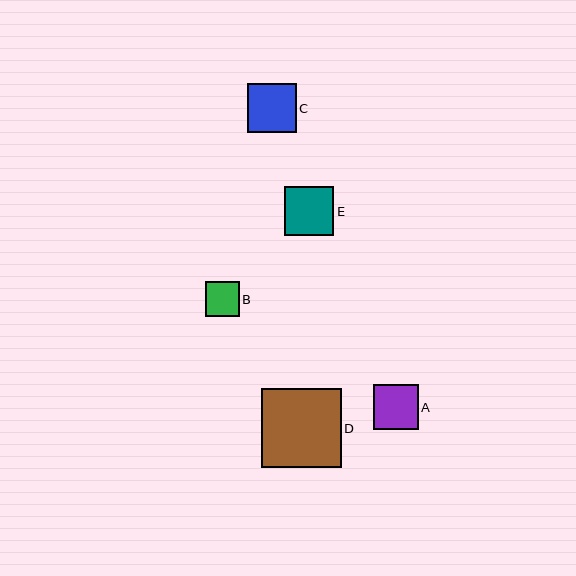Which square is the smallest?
Square B is the smallest with a size of approximately 34 pixels.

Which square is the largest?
Square D is the largest with a size of approximately 80 pixels.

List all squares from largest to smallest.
From largest to smallest: D, C, E, A, B.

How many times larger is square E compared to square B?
Square E is approximately 1.4 times the size of square B.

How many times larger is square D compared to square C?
Square D is approximately 1.6 times the size of square C.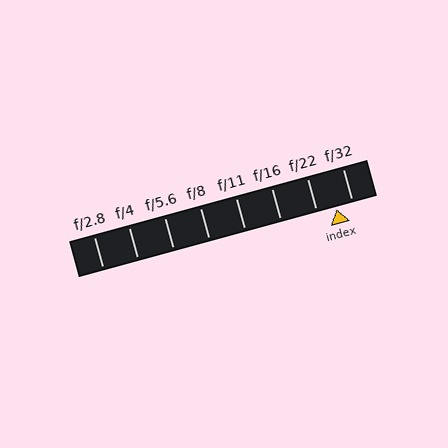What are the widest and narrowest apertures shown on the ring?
The widest aperture shown is f/2.8 and the narrowest is f/32.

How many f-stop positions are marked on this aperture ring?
There are 8 f-stop positions marked.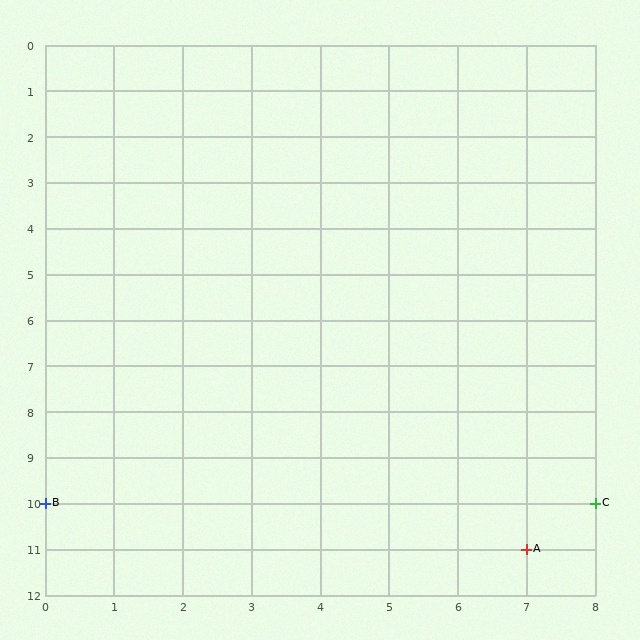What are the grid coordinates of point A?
Point A is at grid coordinates (7, 11).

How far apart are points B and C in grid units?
Points B and C are 8 columns apart.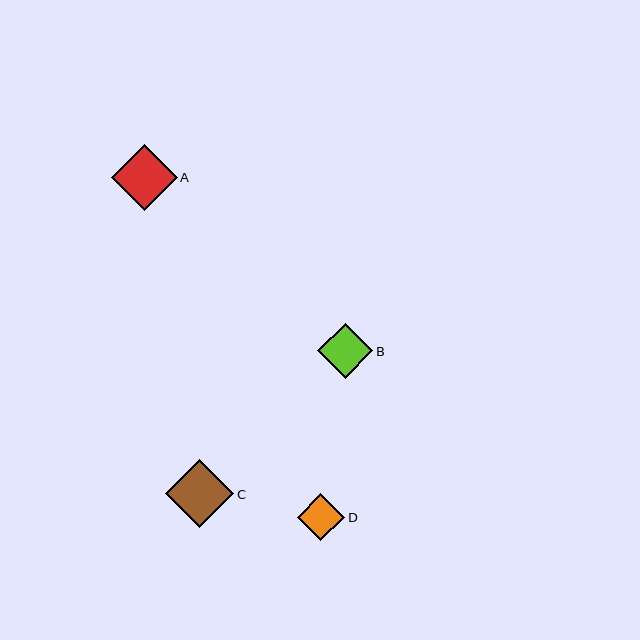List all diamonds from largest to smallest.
From largest to smallest: C, A, B, D.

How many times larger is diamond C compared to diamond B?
Diamond C is approximately 1.2 times the size of diamond B.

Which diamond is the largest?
Diamond C is the largest with a size of approximately 68 pixels.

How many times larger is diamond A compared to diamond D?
Diamond A is approximately 1.4 times the size of diamond D.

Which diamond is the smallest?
Diamond D is the smallest with a size of approximately 47 pixels.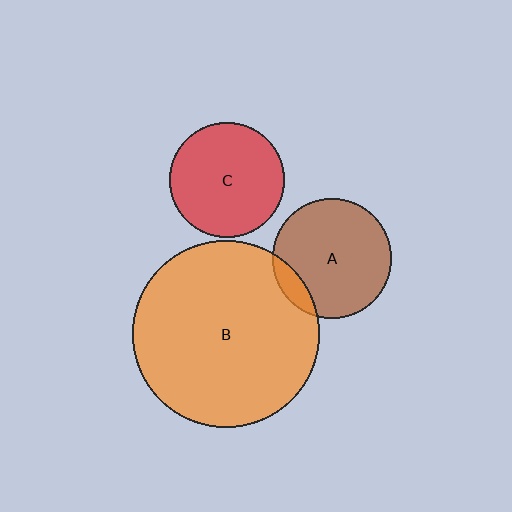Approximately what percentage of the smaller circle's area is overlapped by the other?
Approximately 10%.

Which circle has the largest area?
Circle B (orange).